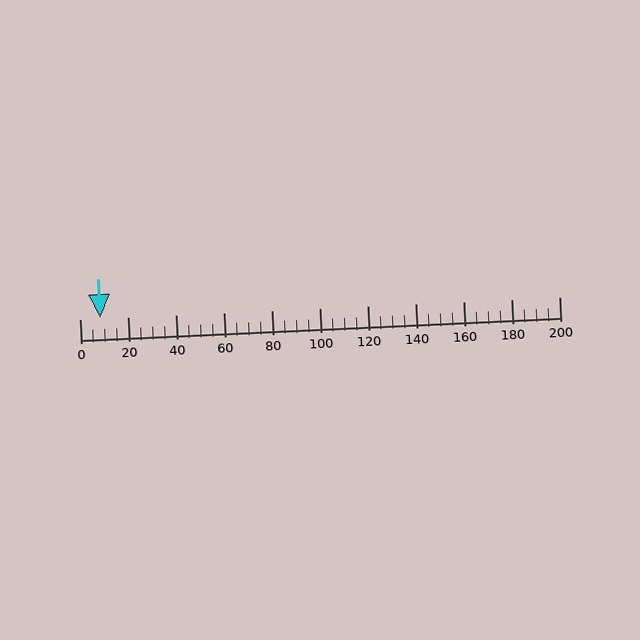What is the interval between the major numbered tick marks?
The major tick marks are spaced 20 units apart.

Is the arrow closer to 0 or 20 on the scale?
The arrow is closer to 0.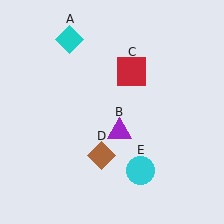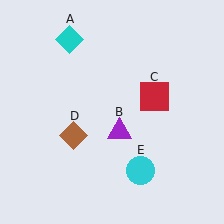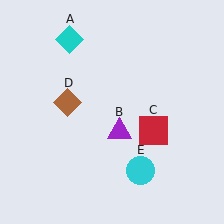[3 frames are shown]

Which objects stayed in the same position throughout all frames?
Cyan diamond (object A) and purple triangle (object B) and cyan circle (object E) remained stationary.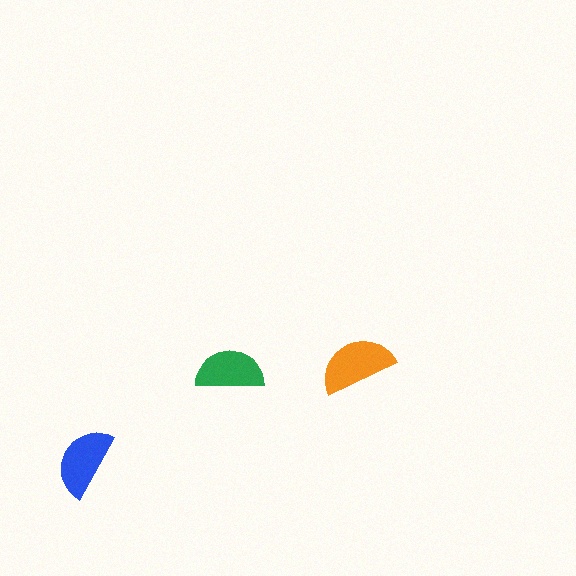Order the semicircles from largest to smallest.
the orange one, the blue one, the green one.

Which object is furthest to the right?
The orange semicircle is rightmost.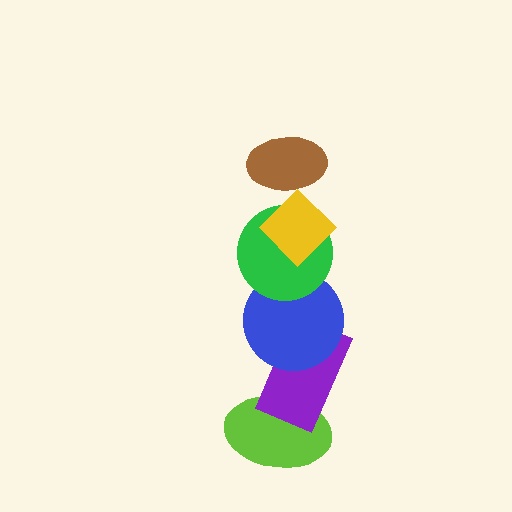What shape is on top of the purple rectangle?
The blue circle is on top of the purple rectangle.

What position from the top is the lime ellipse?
The lime ellipse is 6th from the top.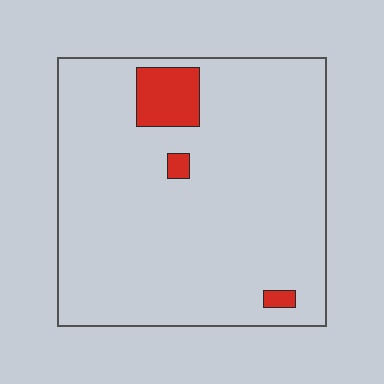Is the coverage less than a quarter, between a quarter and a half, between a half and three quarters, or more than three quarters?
Less than a quarter.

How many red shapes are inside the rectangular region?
3.